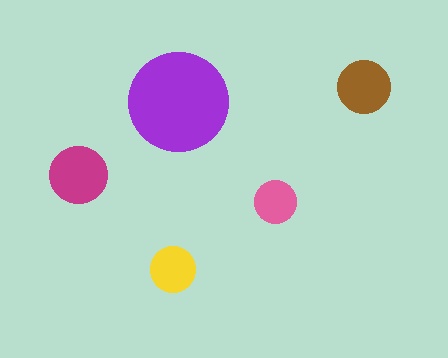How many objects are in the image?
There are 5 objects in the image.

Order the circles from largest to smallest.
the purple one, the magenta one, the brown one, the yellow one, the pink one.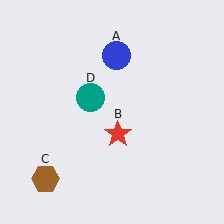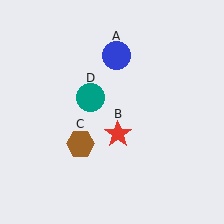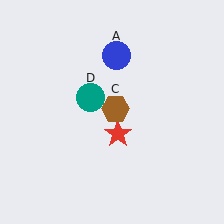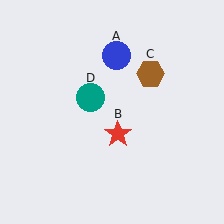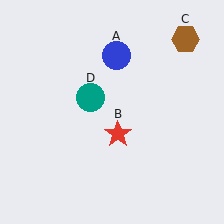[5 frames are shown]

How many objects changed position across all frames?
1 object changed position: brown hexagon (object C).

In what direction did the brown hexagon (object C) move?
The brown hexagon (object C) moved up and to the right.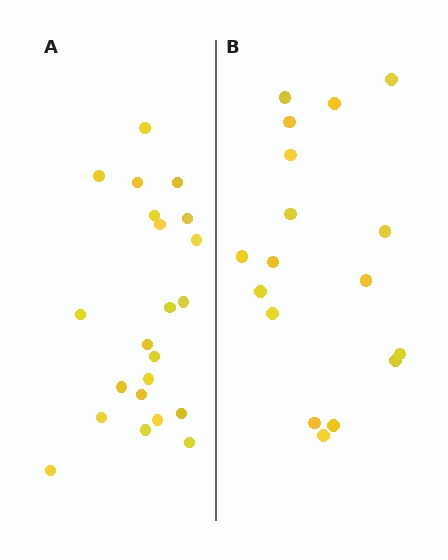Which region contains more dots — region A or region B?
Region A (the left region) has more dots.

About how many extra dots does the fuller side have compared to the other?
Region A has about 5 more dots than region B.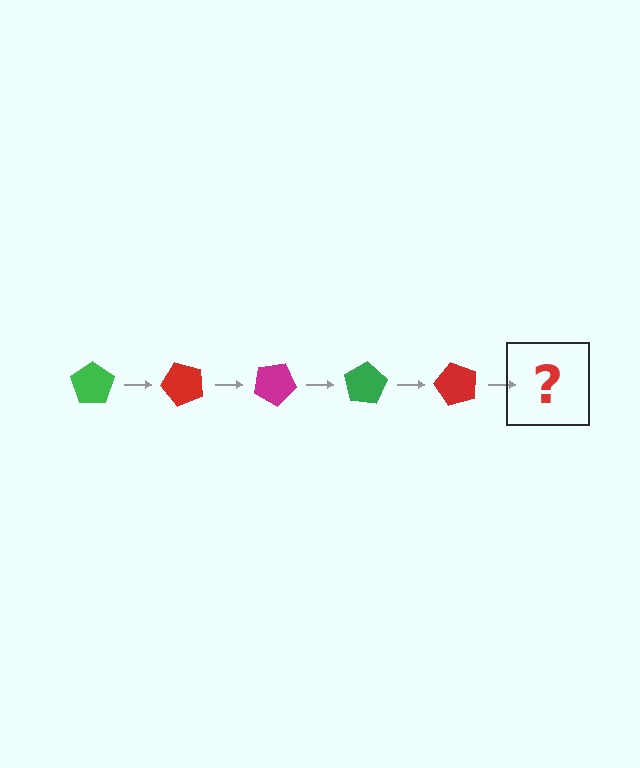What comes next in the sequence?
The next element should be a magenta pentagon, rotated 250 degrees from the start.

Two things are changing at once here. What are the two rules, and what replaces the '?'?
The two rules are that it rotates 50 degrees each step and the color cycles through green, red, and magenta. The '?' should be a magenta pentagon, rotated 250 degrees from the start.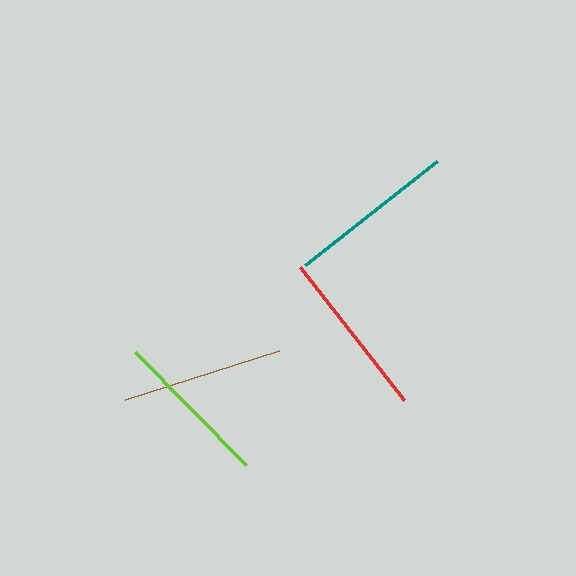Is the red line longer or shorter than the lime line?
The red line is longer than the lime line.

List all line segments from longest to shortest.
From longest to shortest: red, teal, brown, lime.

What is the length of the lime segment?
The lime segment is approximately 159 pixels long.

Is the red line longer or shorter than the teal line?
The red line is longer than the teal line.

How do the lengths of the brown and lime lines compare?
The brown and lime lines are approximately the same length.